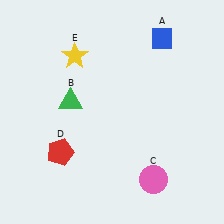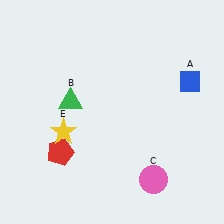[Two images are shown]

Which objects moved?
The objects that moved are: the blue diamond (A), the yellow star (E).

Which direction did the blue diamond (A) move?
The blue diamond (A) moved down.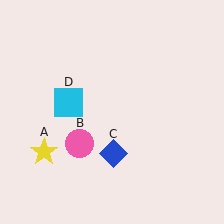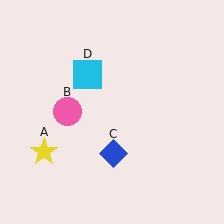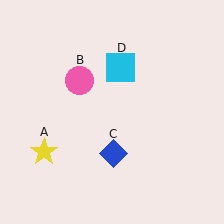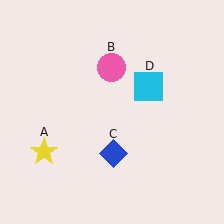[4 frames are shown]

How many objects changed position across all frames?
2 objects changed position: pink circle (object B), cyan square (object D).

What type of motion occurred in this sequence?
The pink circle (object B), cyan square (object D) rotated clockwise around the center of the scene.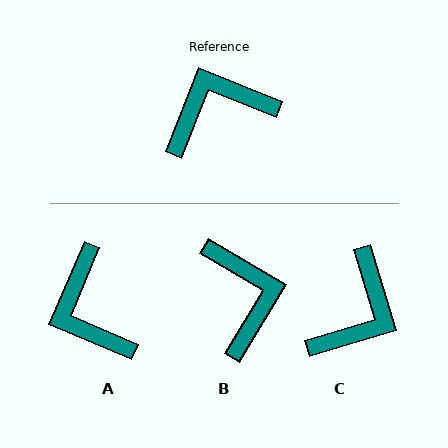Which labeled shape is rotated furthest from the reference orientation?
C, about 142 degrees away.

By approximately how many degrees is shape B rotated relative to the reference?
Approximately 99 degrees clockwise.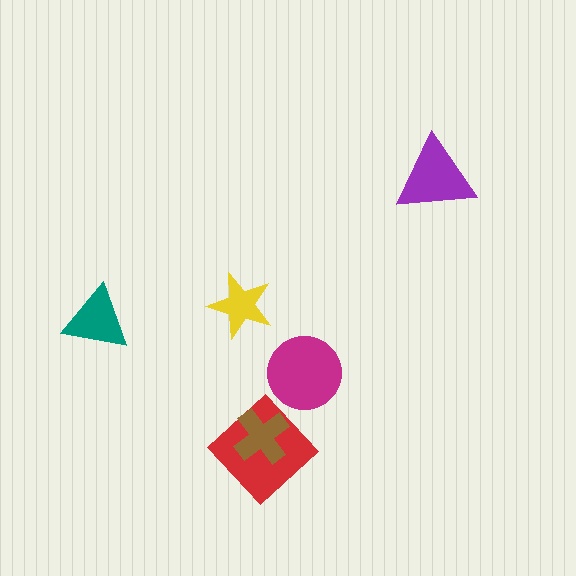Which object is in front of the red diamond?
The brown cross is in front of the red diamond.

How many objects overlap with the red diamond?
1 object overlaps with the red diamond.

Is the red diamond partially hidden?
Yes, it is partially covered by another shape.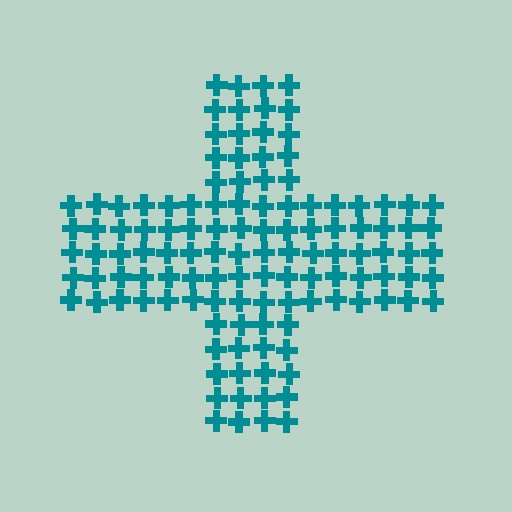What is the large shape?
The large shape is a cross.